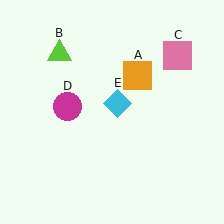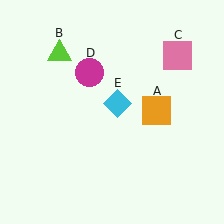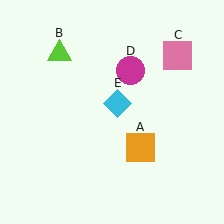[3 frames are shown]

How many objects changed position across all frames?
2 objects changed position: orange square (object A), magenta circle (object D).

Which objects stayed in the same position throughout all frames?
Lime triangle (object B) and pink square (object C) and cyan diamond (object E) remained stationary.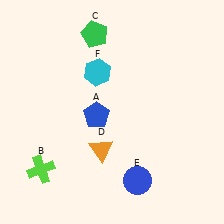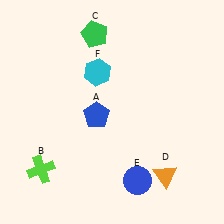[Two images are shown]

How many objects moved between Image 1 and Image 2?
1 object moved between the two images.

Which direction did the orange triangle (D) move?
The orange triangle (D) moved right.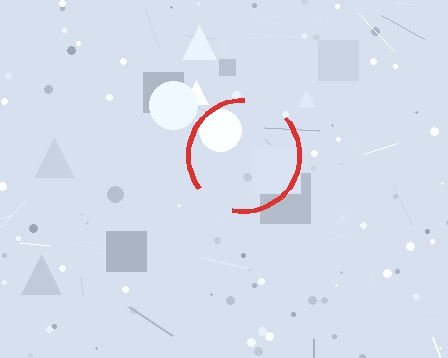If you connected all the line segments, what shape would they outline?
They would outline a circle.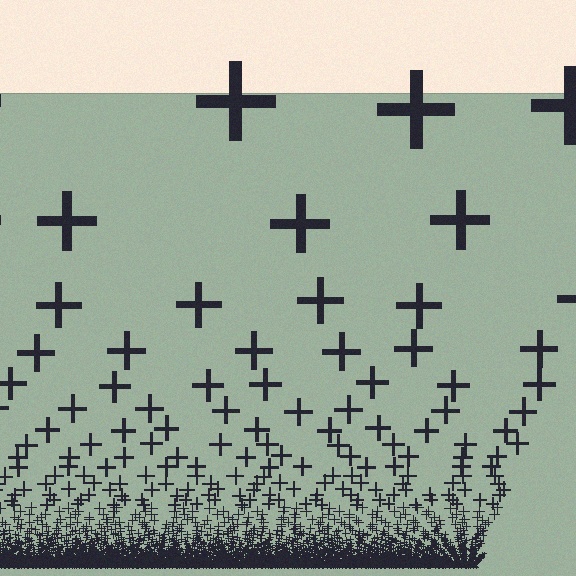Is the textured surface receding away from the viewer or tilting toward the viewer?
The surface appears to tilt toward the viewer. Texture elements get larger and sparser toward the top.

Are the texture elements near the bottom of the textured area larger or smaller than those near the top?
Smaller. The gradient is inverted — elements near the bottom are smaller and denser.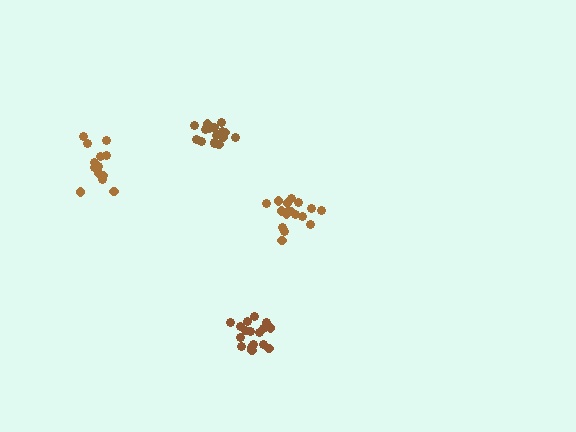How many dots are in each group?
Group 1: 13 dots, Group 2: 18 dots, Group 3: 17 dots, Group 4: 18 dots (66 total).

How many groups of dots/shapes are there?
There are 4 groups.